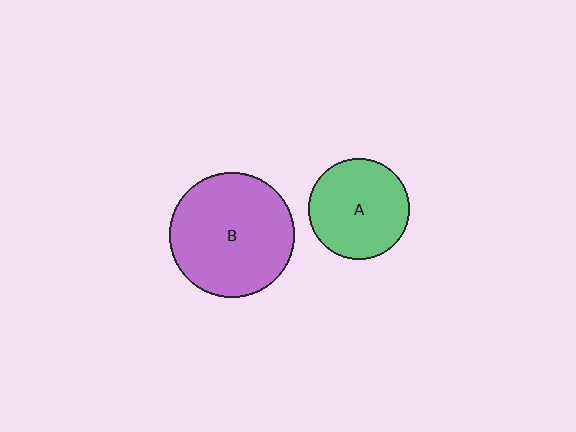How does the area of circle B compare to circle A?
Approximately 1.5 times.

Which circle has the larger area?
Circle B (purple).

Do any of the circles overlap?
No, none of the circles overlap.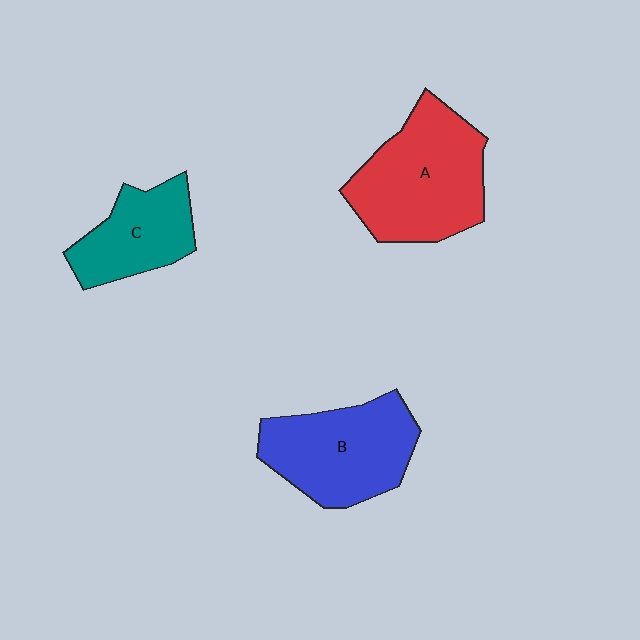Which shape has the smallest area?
Shape C (teal).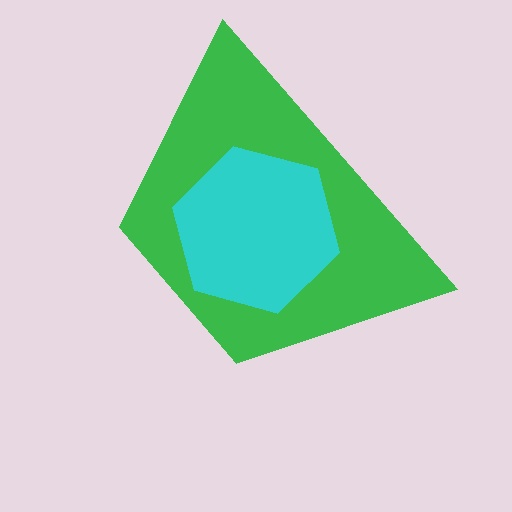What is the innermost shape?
The cyan hexagon.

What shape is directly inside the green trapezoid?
The cyan hexagon.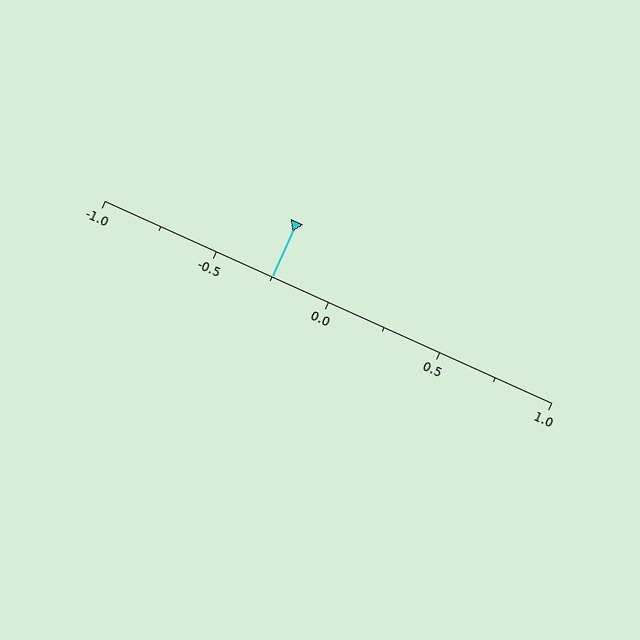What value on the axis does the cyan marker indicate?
The marker indicates approximately -0.25.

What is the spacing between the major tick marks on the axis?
The major ticks are spaced 0.5 apart.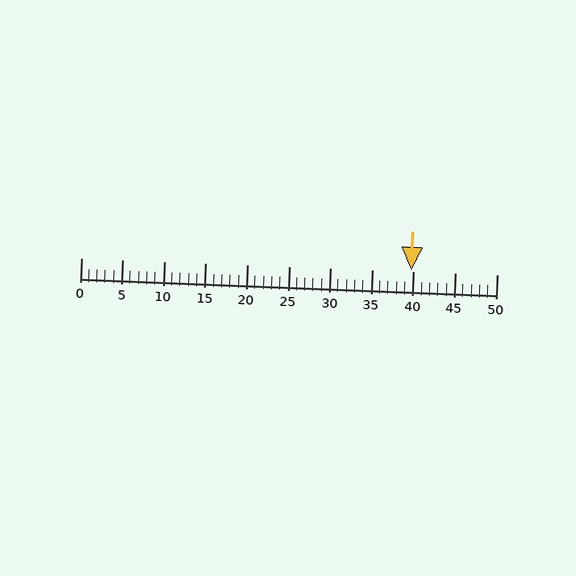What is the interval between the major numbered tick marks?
The major tick marks are spaced 5 units apart.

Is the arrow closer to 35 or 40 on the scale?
The arrow is closer to 40.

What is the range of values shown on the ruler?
The ruler shows values from 0 to 50.